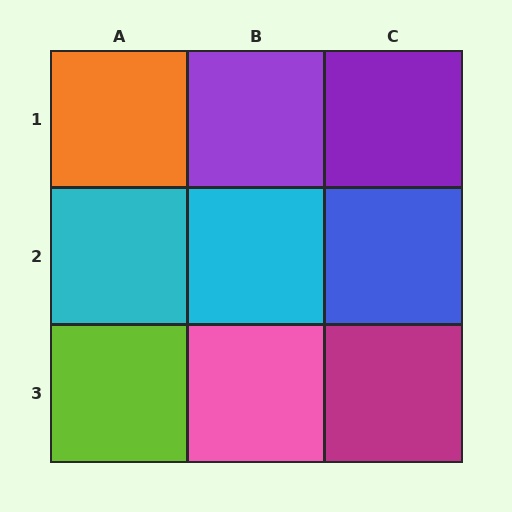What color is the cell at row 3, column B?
Pink.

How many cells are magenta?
1 cell is magenta.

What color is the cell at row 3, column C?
Magenta.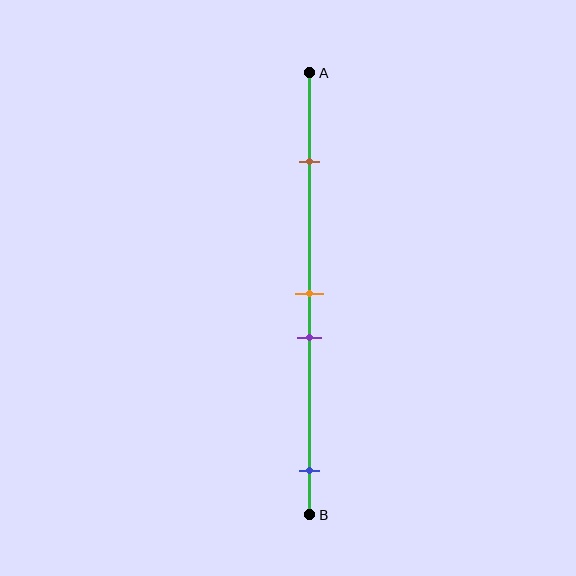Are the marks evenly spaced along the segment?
No, the marks are not evenly spaced.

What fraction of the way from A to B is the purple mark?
The purple mark is approximately 60% (0.6) of the way from A to B.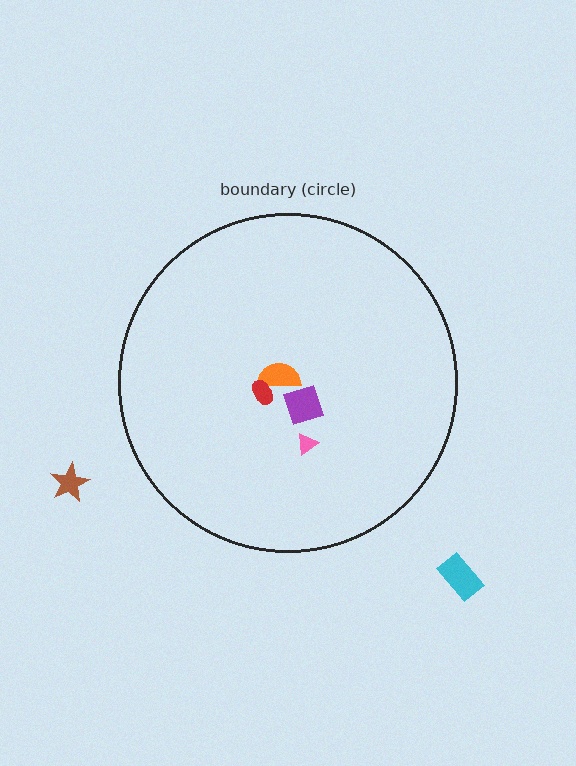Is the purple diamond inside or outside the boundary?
Inside.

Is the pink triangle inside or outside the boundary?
Inside.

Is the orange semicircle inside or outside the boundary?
Inside.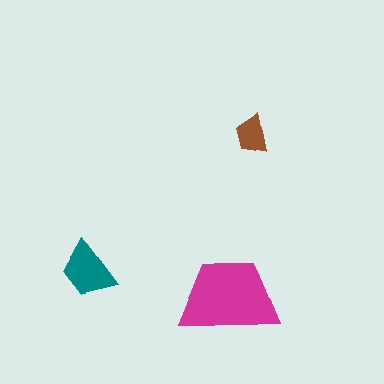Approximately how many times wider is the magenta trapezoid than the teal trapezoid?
About 1.5 times wider.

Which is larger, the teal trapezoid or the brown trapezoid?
The teal one.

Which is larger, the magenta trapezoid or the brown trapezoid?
The magenta one.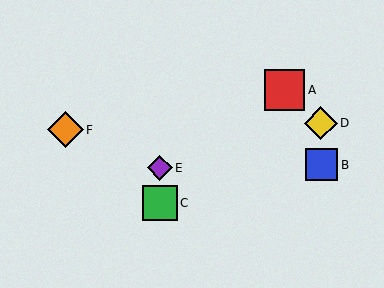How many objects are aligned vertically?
2 objects (C, E) are aligned vertically.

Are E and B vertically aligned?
No, E is at x≈160 and B is at x≈322.